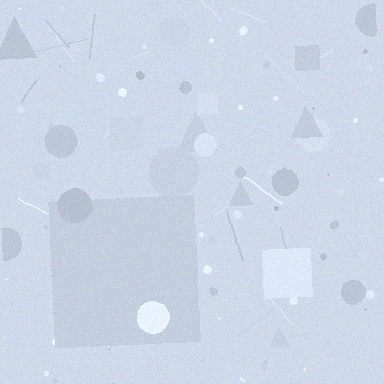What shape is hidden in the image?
A square is hidden in the image.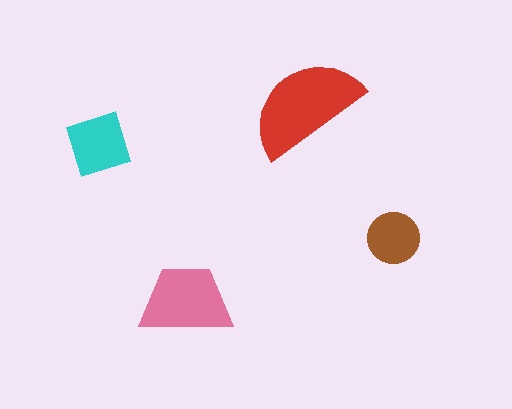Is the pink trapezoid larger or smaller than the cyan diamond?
Larger.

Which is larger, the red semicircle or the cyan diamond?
The red semicircle.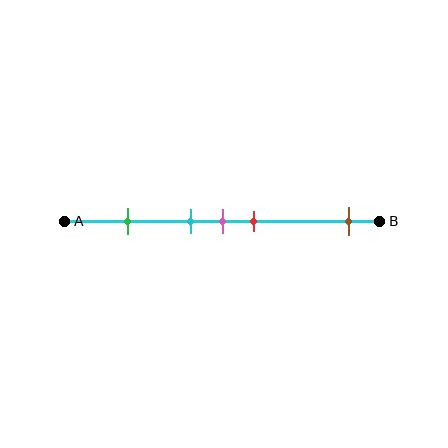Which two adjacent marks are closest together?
The cyan and pink marks are the closest adjacent pair.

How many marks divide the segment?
There are 5 marks dividing the segment.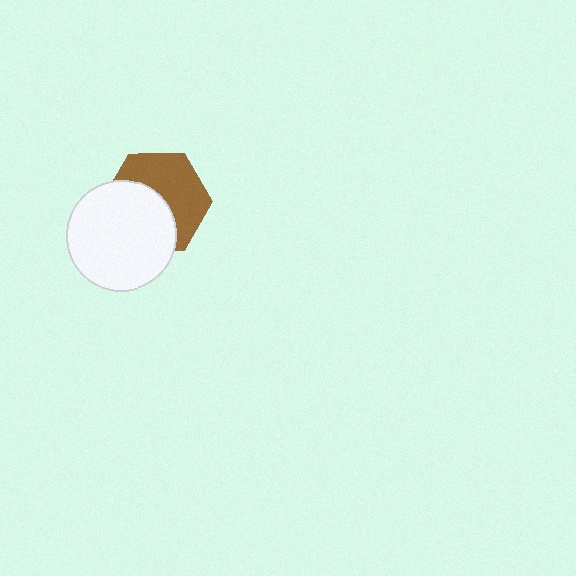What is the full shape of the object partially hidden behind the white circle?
The partially hidden object is a brown hexagon.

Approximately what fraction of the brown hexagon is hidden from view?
Roughly 49% of the brown hexagon is hidden behind the white circle.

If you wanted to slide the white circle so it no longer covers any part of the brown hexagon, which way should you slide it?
Slide it toward the lower-left — that is the most direct way to separate the two shapes.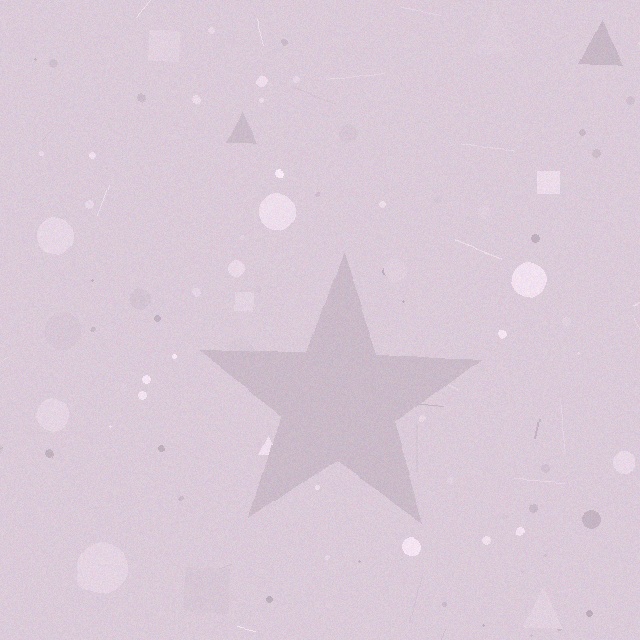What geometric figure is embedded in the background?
A star is embedded in the background.